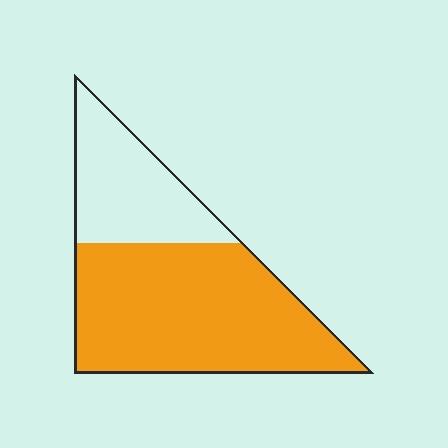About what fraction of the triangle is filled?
About two thirds (2/3).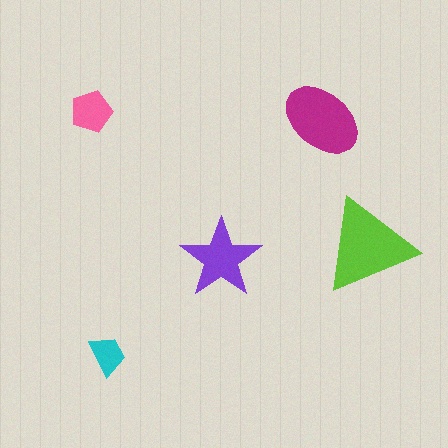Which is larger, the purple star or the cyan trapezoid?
The purple star.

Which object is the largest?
The lime triangle.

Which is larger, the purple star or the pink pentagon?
The purple star.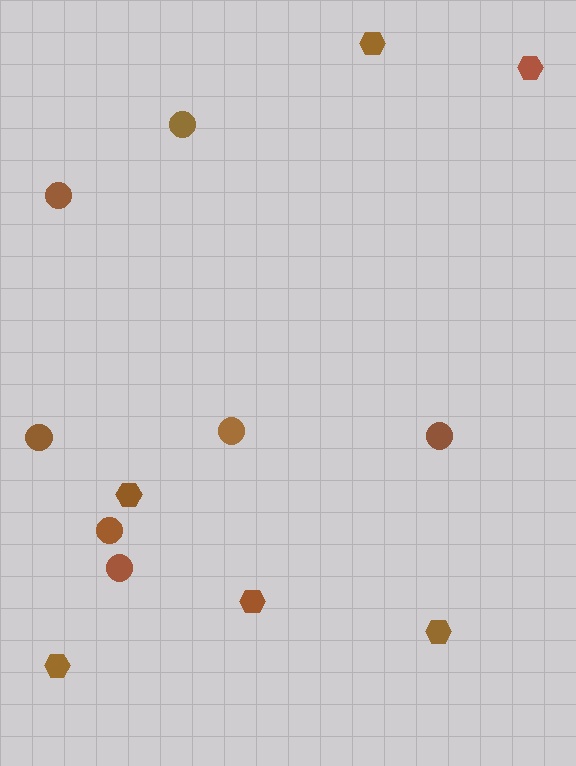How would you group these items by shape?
There are 2 groups: one group of circles (7) and one group of hexagons (6).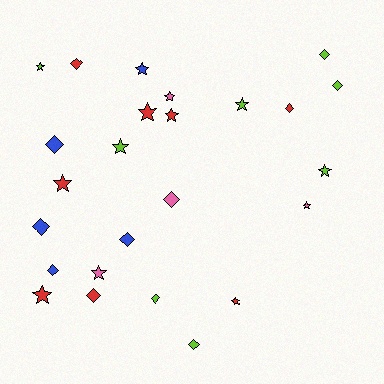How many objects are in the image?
There are 25 objects.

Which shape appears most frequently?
Star, with 13 objects.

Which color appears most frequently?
Lime, with 8 objects.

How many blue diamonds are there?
There are 4 blue diamonds.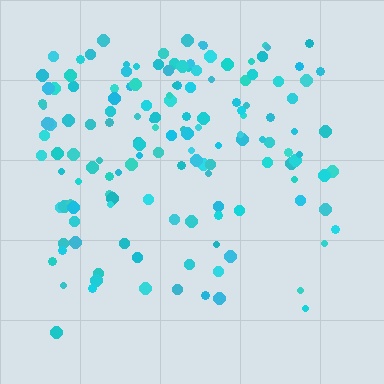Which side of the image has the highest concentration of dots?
The top.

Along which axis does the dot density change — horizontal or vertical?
Vertical.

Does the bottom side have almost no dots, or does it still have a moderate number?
Still a moderate number, just noticeably fewer than the top.